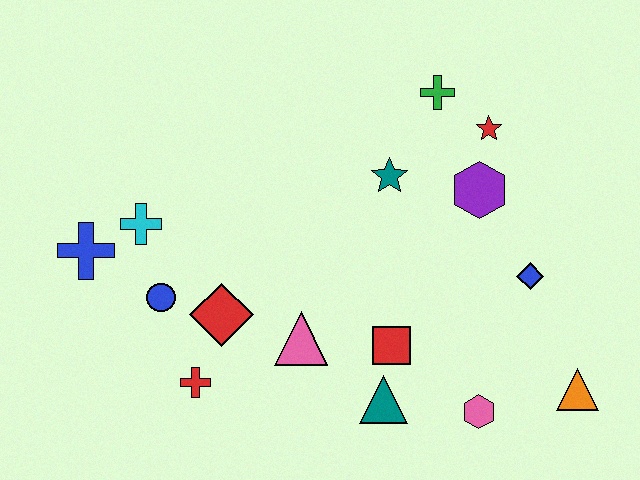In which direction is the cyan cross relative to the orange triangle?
The cyan cross is to the left of the orange triangle.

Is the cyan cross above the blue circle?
Yes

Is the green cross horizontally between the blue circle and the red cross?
No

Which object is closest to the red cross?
The red diamond is closest to the red cross.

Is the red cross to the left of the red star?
Yes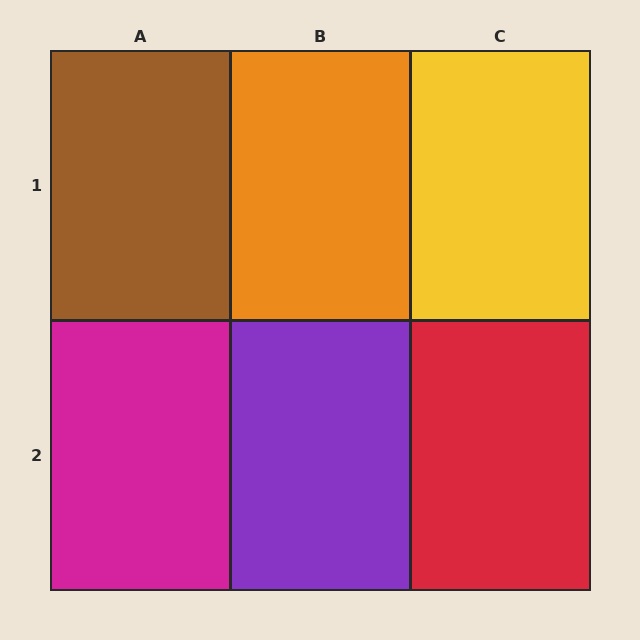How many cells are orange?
1 cell is orange.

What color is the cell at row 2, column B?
Purple.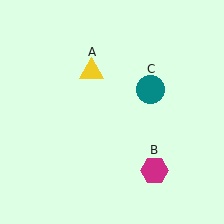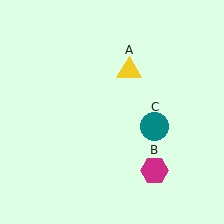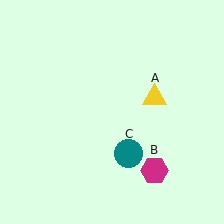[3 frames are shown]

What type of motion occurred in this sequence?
The yellow triangle (object A), teal circle (object C) rotated clockwise around the center of the scene.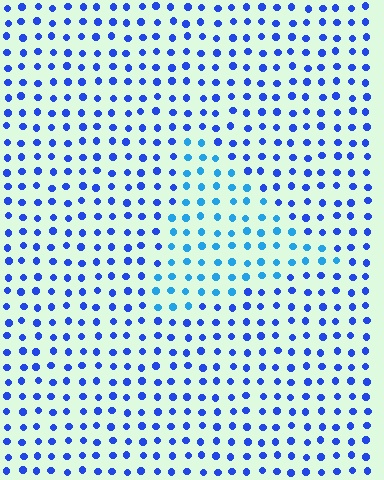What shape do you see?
I see a triangle.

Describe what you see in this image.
The image is filled with small blue elements in a uniform arrangement. A triangle-shaped region is visible where the elements are tinted to a slightly different hue, forming a subtle color boundary.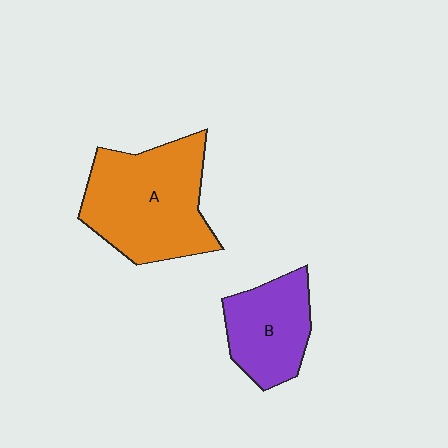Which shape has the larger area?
Shape A (orange).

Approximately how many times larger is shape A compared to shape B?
Approximately 1.6 times.